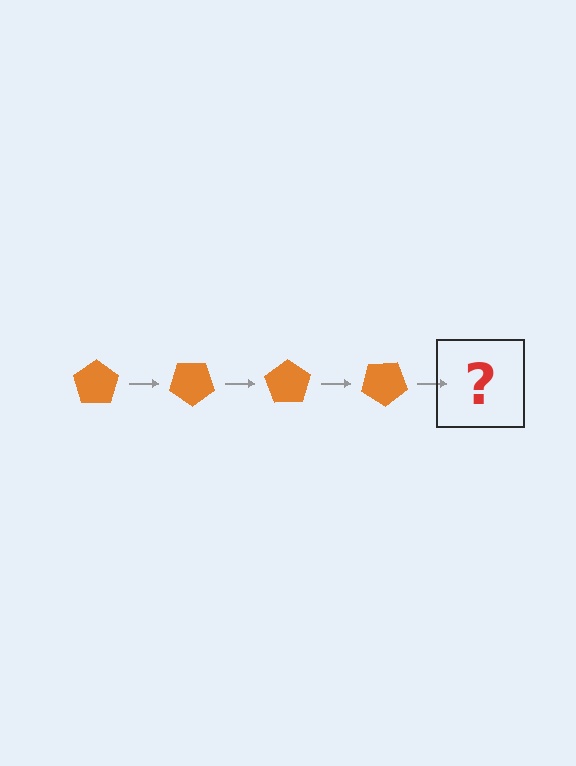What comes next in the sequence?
The next element should be an orange pentagon rotated 140 degrees.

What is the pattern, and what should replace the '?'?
The pattern is that the pentagon rotates 35 degrees each step. The '?' should be an orange pentagon rotated 140 degrees.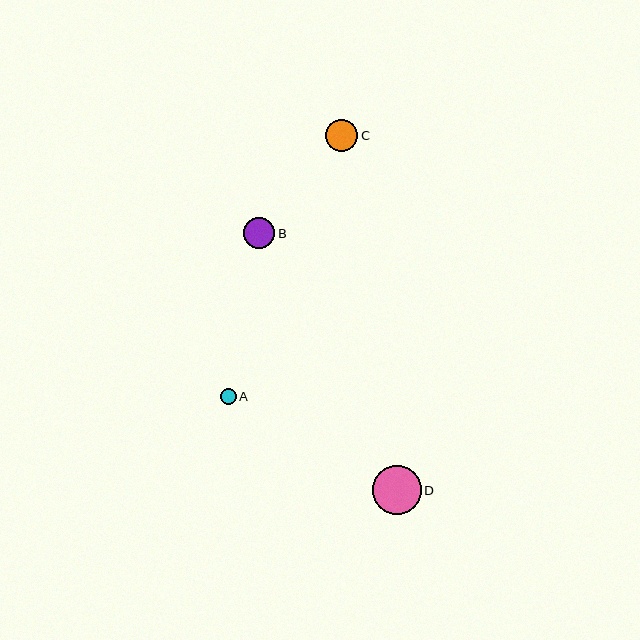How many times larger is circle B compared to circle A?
Circle B is approximately 2.0 times the size of circle A.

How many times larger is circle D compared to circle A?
Circle D is approximately 3.1 times the size of circle A.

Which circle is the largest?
Circle D is the largest with a size of approximately 49 pixels.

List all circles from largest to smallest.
From largest to smallest: D, C, B, A.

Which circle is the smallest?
Circle A is the smallest with a size of approximately 16 pixels.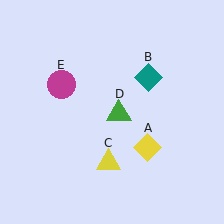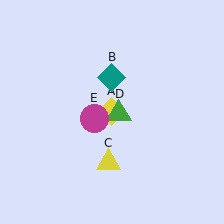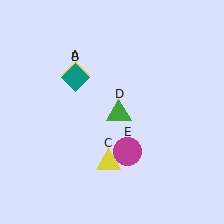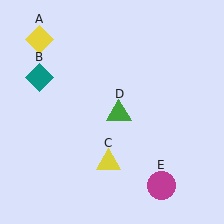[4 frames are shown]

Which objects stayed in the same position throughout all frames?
Yellow triangle (object C) and green triangle (object D) remained stationary.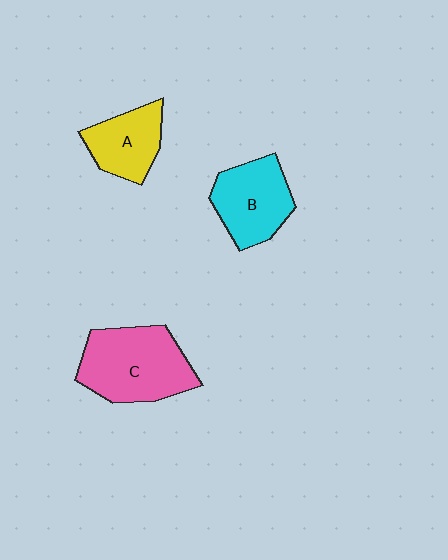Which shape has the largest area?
Shape C (pink).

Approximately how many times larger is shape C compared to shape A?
Approximately 1.6 times.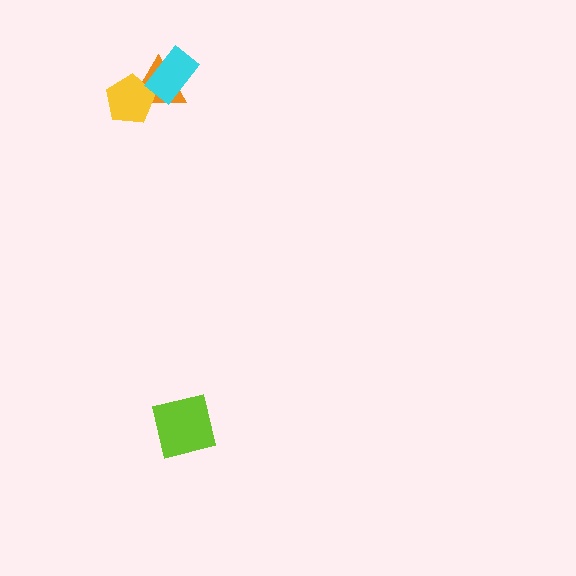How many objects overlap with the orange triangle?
2 objects overlap with the orange triangle.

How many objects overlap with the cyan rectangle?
1 object overlaps with the cyan rectangle.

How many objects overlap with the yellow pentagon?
1 object overlaps with the yellow pentagon.